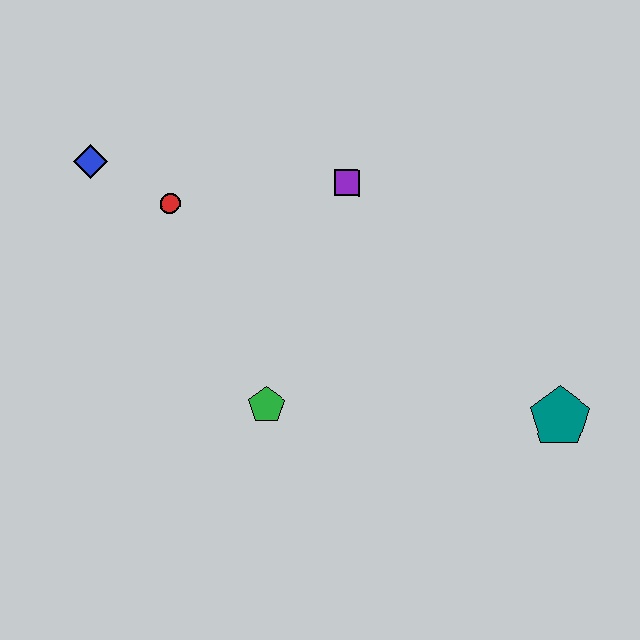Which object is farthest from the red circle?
The teal pentagon is farthest from the red circle.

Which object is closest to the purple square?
The red circle is closest to the purple square.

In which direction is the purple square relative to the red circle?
The purple square is to the right of the red circle.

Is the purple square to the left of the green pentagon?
No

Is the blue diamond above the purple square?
Yes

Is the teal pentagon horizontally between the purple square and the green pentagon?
No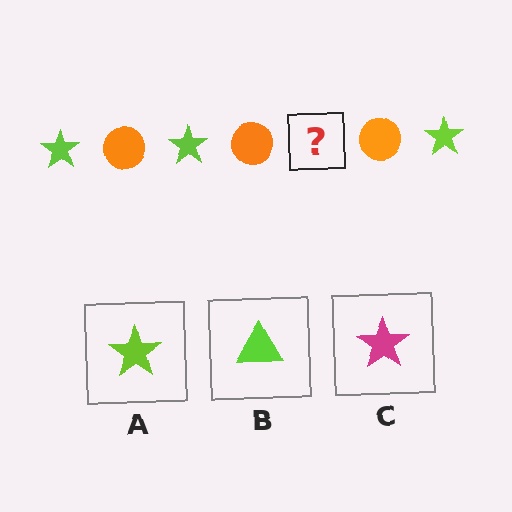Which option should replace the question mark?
Option A.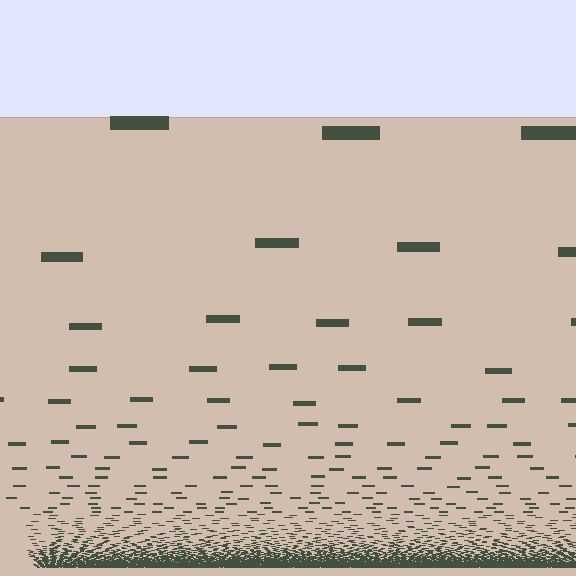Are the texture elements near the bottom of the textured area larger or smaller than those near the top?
Smaller. The gradient is inverted — elements near the bottom are smaller and denser.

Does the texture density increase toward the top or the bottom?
Density increases toward the bottom.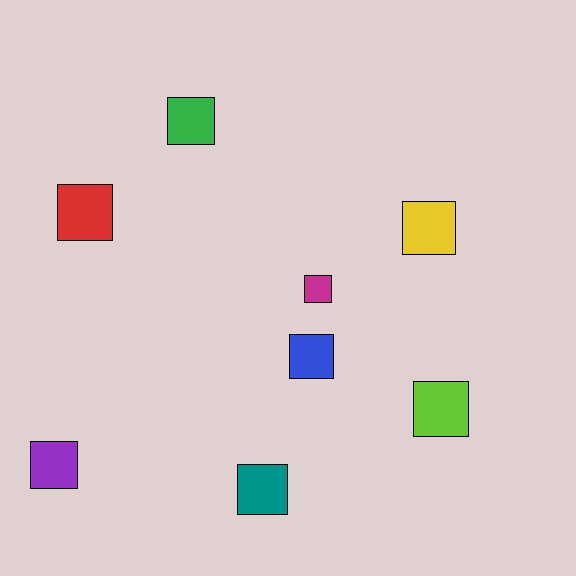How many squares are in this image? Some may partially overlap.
There are 8 squares.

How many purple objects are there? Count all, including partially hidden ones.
There is 1 purple object.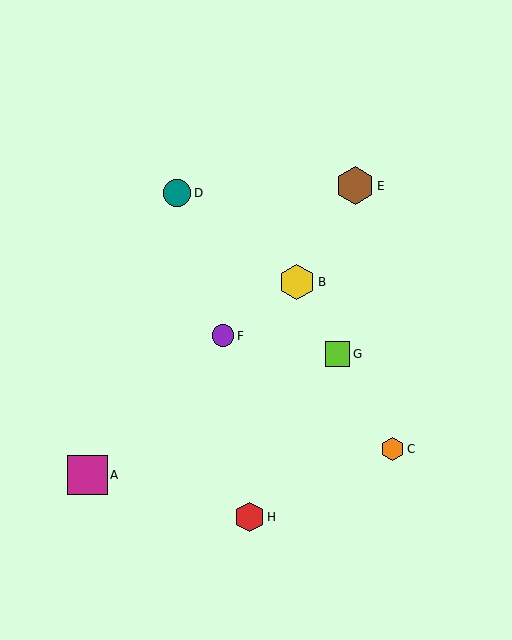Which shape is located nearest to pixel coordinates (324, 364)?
The lime square (labeled G) at (338, 354) is nearest to that location.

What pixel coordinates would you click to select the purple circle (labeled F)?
Click at (223, 336) to select the purple circle F.